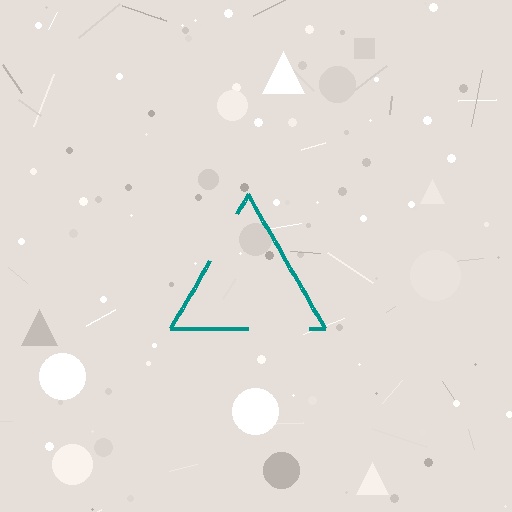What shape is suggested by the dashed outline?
The dashed outline suggests a triangle.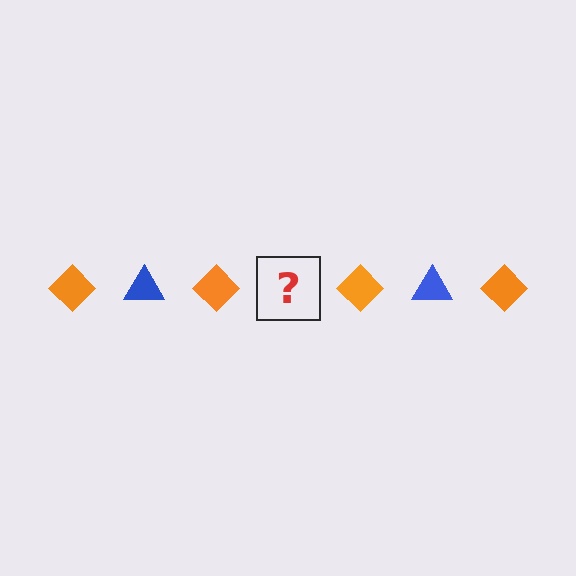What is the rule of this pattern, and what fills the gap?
The rule is that the pattern alternates between orange diamond and blue triangle. The gap should be filled with a blue triangle.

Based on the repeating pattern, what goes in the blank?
The blank should be a blue triangle.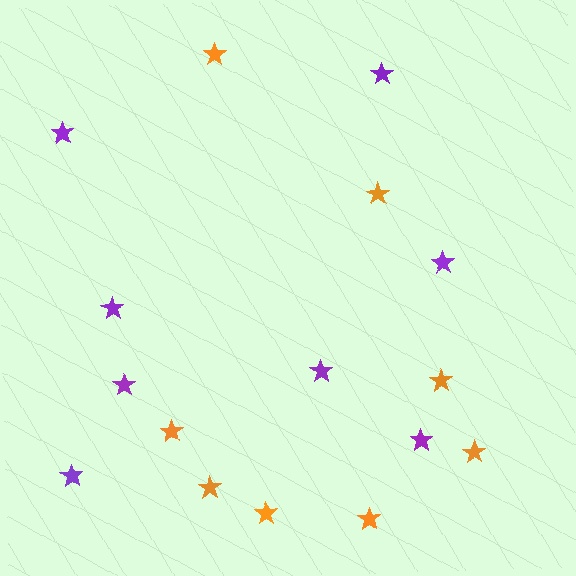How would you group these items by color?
There are 2 groups: one group of orange stars (8) and one group of purple stars (8).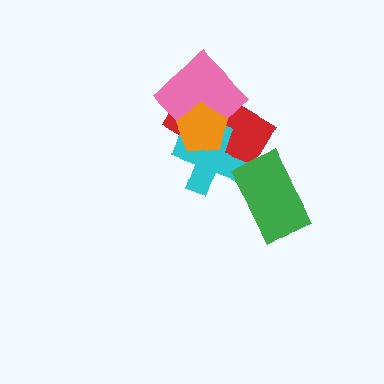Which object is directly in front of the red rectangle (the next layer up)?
The cyan cross is directly in front of the red rectangle.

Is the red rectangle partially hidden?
Yes, it is partially covered by another shape.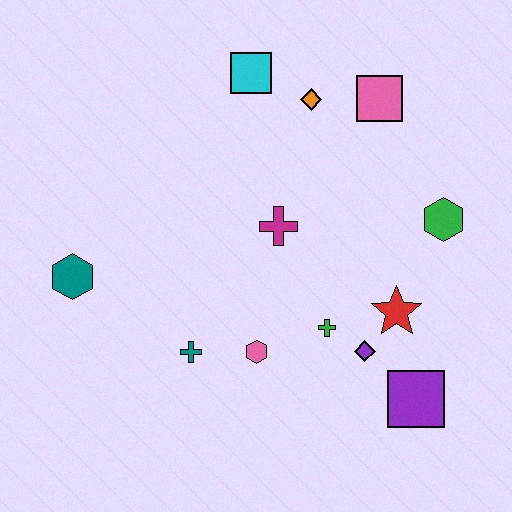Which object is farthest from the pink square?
The teal hexagon is farthest from the pink square.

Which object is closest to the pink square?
The orange diamond is closest to the pink square.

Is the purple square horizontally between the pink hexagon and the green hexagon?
Yes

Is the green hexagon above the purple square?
Yes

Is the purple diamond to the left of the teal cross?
No